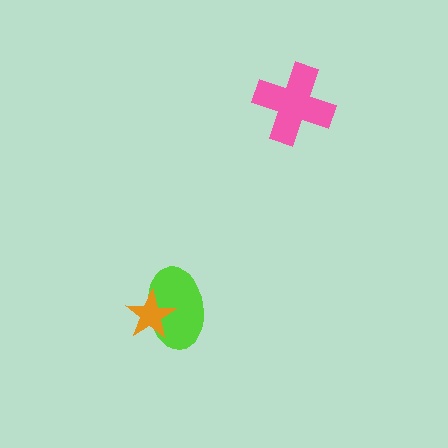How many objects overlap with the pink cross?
0 objects overlap with the pink cross.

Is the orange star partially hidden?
No, no other shape covers it.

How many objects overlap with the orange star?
1 object overlaps with the orange star.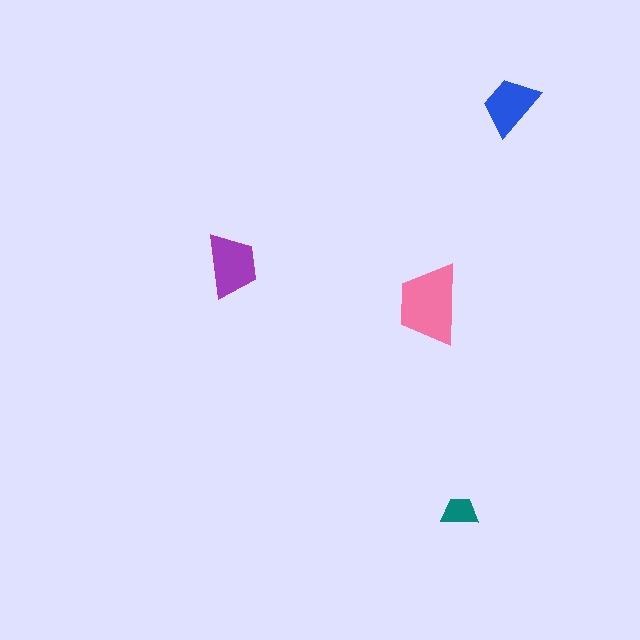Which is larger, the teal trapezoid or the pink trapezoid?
The pink one.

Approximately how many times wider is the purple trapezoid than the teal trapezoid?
About 1.5 times wider.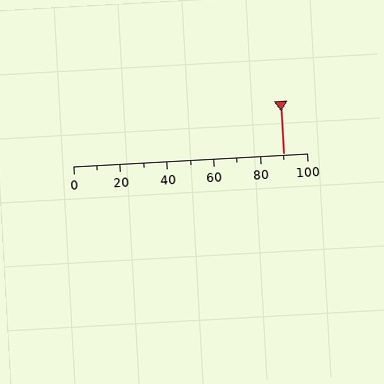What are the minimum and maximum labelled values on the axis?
The axis runs from 0 to 100.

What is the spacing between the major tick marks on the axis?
The major ticks are spaced 20 apart.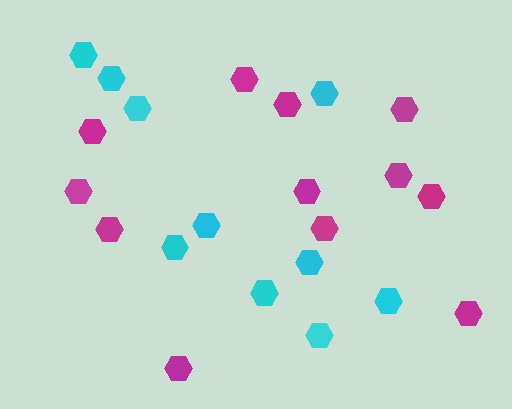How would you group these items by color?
There are 2 groups: one group of cyan hexagons (10) and one group of magenta hexagons (12).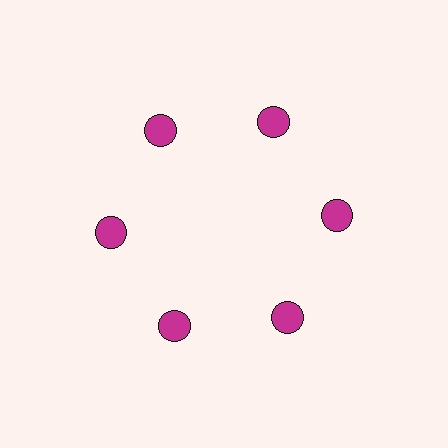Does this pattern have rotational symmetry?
Yes, this pattern has 6-fold rotational symmetry. It looks the same after rotating 60 degrees around the center.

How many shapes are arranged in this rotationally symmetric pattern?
There are 6 shapes, arranged in 6 groups of 1.